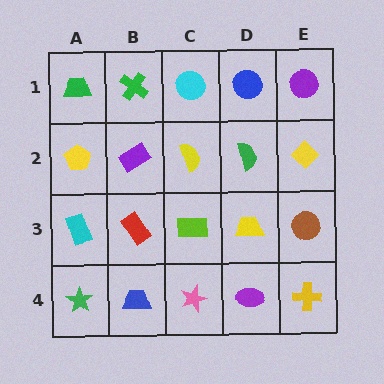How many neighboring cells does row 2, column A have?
3.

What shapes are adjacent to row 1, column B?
A purple rectangle (row 2, column B), a green trapezoid (row 1, column A), a cyan circle (row 1, column C).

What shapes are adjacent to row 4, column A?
A cyan rectangle (row 3, column A), a blue trapezoid (row 4, column B).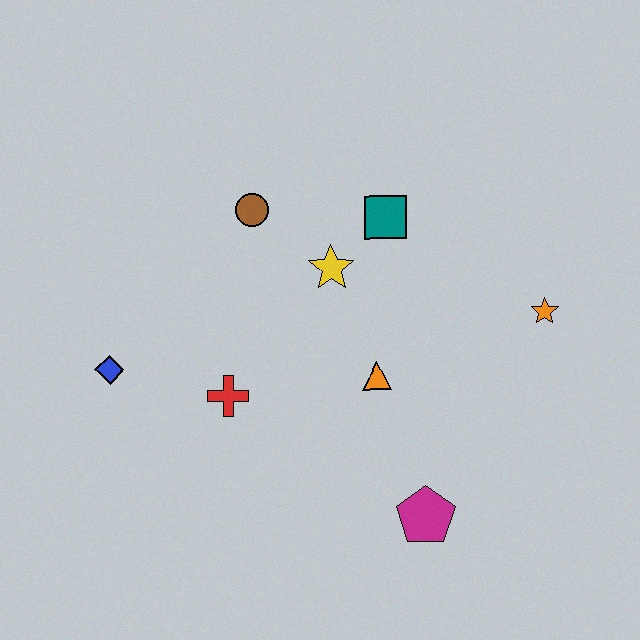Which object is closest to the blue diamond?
The red cross is closest to the blue diamond.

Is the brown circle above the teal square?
Yes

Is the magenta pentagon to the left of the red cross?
No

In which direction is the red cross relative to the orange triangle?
The red cross is to the left of the orange triangle.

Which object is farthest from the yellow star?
The magenta pentagon is farthest from the yellow star.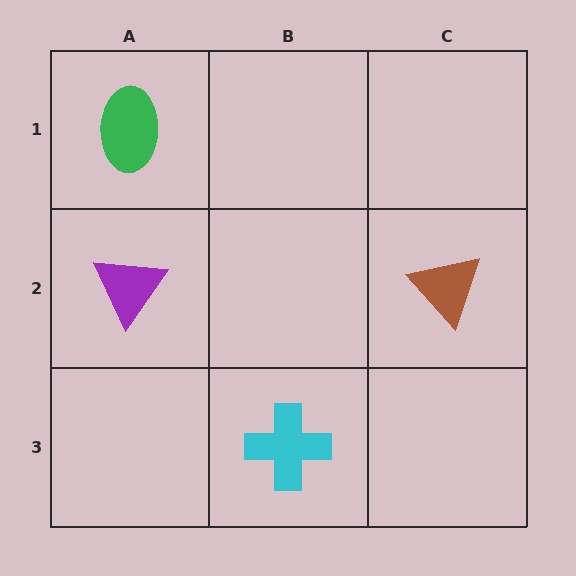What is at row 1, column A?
A green ellipse.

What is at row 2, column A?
A purple triangle.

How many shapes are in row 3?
1 shape.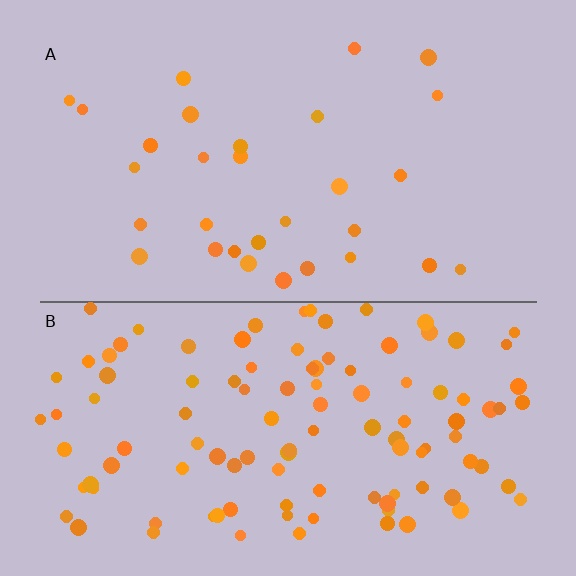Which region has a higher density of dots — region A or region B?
B (the bottom).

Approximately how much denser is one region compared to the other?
Approximately 3.7× — region B over region A.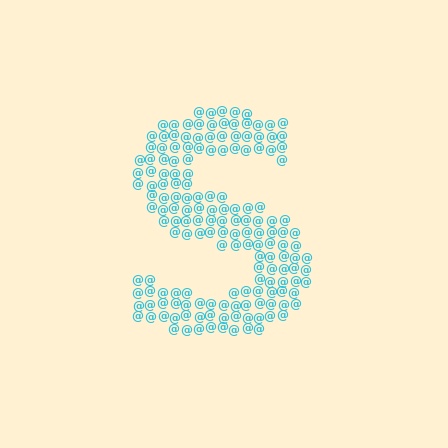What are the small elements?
The small elements are at signs.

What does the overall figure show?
The overall figure shows the letter S.